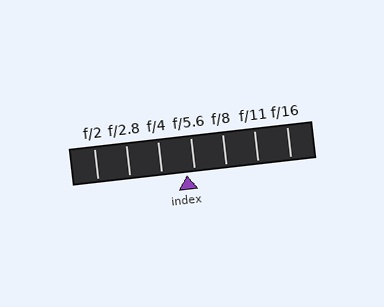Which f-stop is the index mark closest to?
The index mark is closest to f/5.6.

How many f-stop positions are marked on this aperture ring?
There are 7 f-stop positions marked.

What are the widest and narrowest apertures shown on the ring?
The widest aperture shown is f/2 and the narrowest is f/16.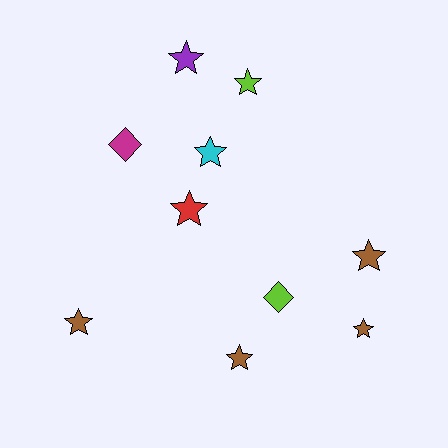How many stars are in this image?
There are 8 stars.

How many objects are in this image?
There are 10 objects.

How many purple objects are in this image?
There is 1 purple object.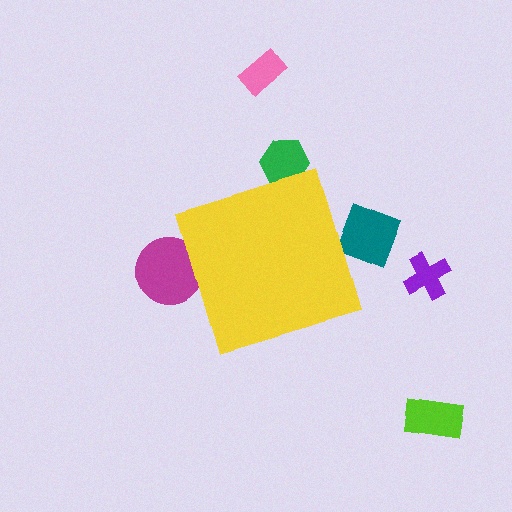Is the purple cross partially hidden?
No, the purple cross is fully visible.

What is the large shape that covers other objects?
A yellow diamond.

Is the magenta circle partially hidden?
Yes, the magenta circle is partially hidden behind the yellow diamond.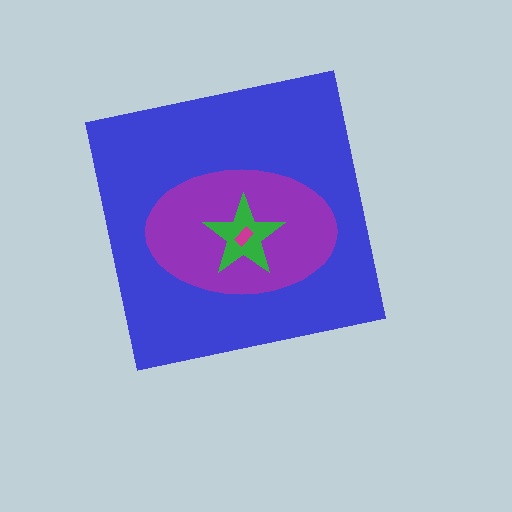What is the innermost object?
The magenta rectangle.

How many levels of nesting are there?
4.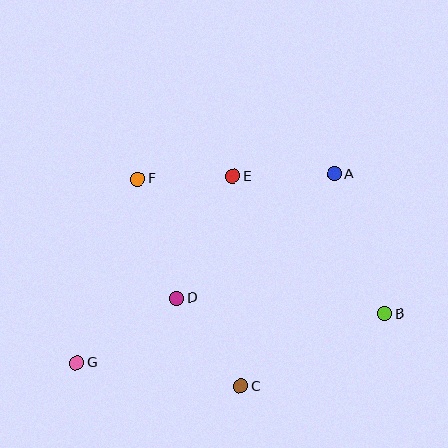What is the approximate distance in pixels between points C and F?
The distance between C and F is approximately 231 pixels.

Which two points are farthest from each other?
Points A and G are farthest from each other.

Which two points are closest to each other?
Points E and F are closest to each other.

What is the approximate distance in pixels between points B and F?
The distance between B and F is approximately 281 pixels.